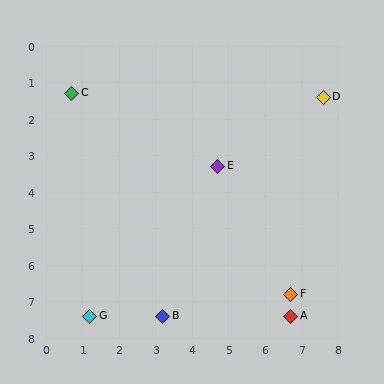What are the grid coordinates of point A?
Point A is at approximately (6.7, 7.4).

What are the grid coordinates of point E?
Point E is at approximately (4.7, 3.3).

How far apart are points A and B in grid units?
Points A and B are about 3.5 grid units apart.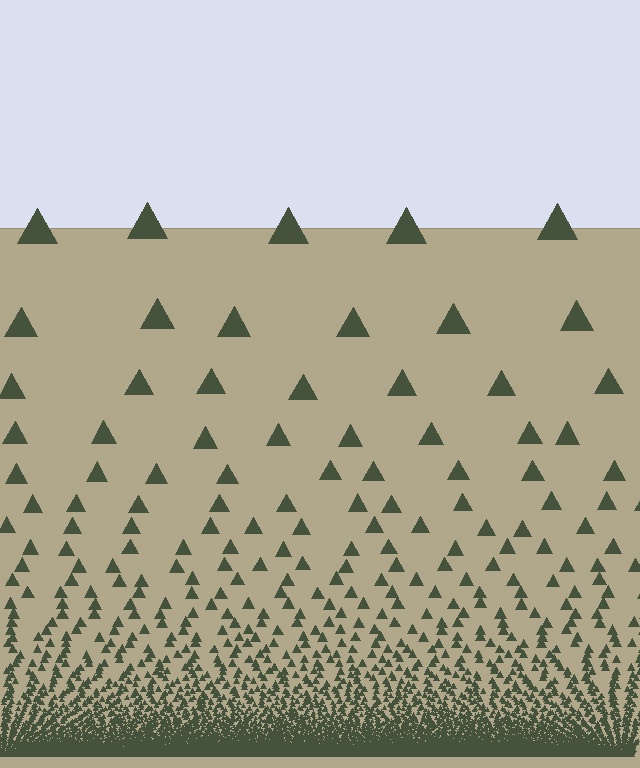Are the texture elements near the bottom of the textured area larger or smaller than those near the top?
Smaller. The gradient is inverted — elements near the bottom are smaller and denser.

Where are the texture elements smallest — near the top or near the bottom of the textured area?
Near the bottom.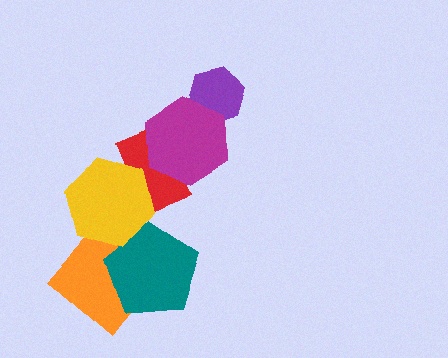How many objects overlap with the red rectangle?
2 objects overlap with the red rectangle.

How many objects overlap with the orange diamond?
2 objects overlap with the orange diamond.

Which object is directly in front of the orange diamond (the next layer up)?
The teal pentagon is directly in front of the orange diamond.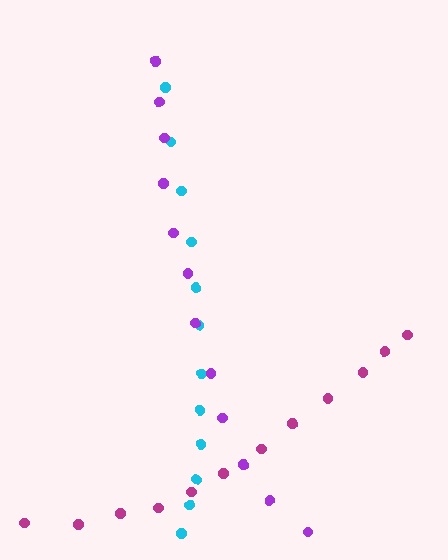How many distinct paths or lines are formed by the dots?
There are 3 distinct paths.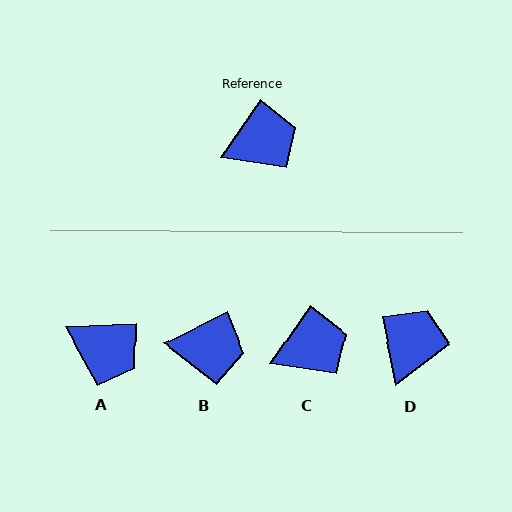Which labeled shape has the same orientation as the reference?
C.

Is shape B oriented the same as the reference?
No, it is off by about 29 degrees.